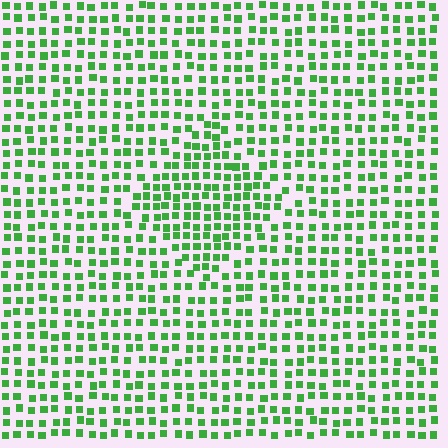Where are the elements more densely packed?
The elements are more densely packed inside the diamond boundary.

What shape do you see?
I see a diamond.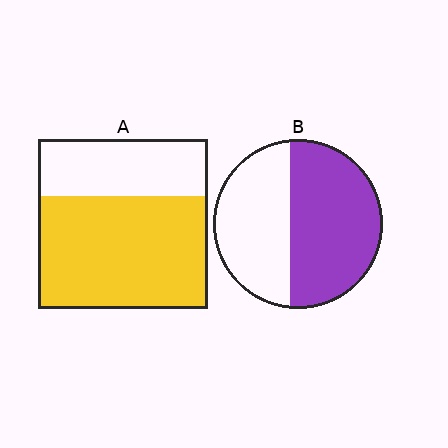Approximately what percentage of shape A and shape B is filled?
A is approximately 65% and B is approximately 55%.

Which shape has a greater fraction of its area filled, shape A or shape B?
Shape A.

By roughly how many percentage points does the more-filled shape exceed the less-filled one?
By roughly 10 percentage points (A over B).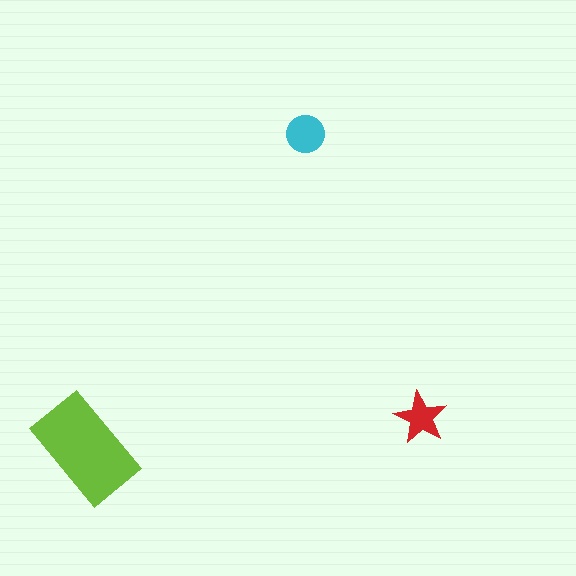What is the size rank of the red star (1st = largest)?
3rd.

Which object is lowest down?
The lime rectangle is bottommost.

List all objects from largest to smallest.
The lime rectangle, the cyan circle, the red star.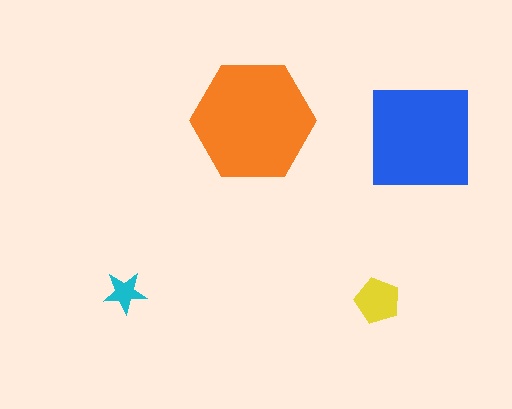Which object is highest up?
The orange hexagon is topmost.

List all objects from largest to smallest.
The orange hexagon, the blue square, the yellow pentagon, the cyan star.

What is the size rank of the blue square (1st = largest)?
2nd.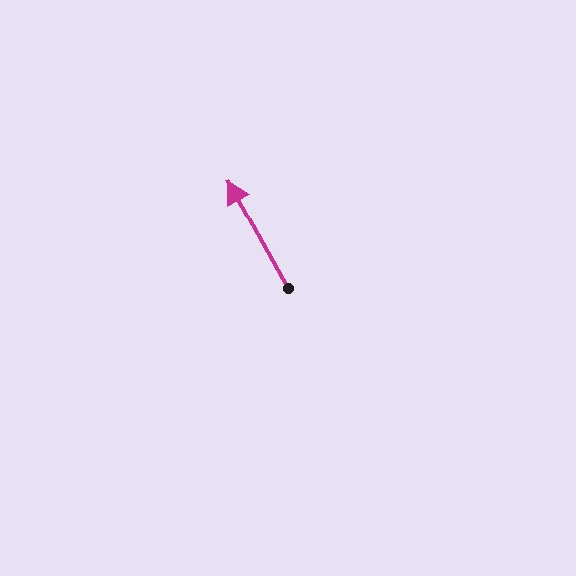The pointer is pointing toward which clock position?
Roughly 11 o'clock.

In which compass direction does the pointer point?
Northwest.